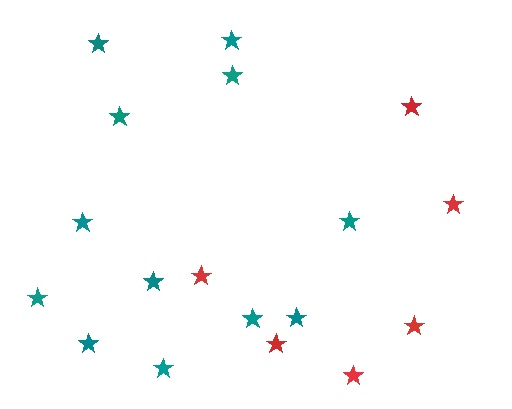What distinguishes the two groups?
There are 2 groups: one group of red stars (6) and one group of teal stars (12).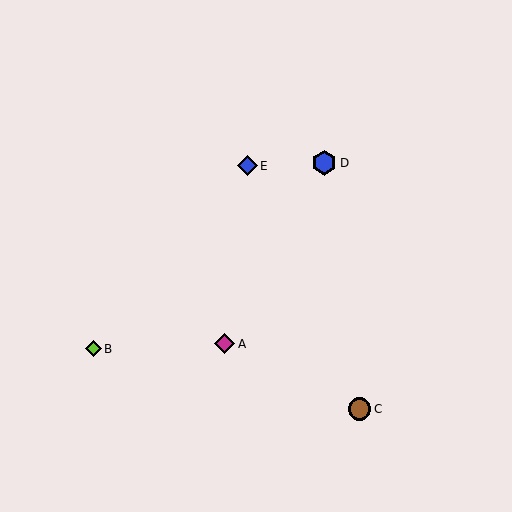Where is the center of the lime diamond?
The center of the lime diamond is at (93, 349).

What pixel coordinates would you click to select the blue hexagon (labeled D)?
Click at (324, 163) to select the blue hexagon D.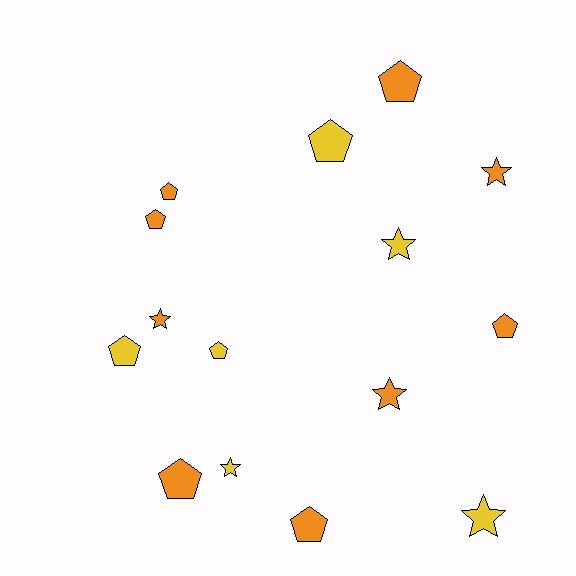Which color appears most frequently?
Orange, with 9 objects.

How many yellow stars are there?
There are 3 yellow stars.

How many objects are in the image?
There are 15 objects.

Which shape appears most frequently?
Pentagon, with 9 objects.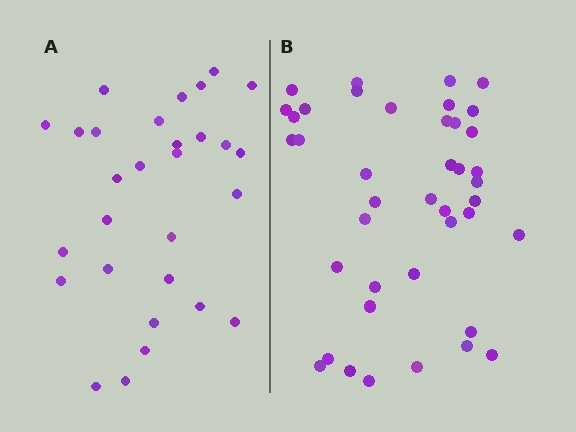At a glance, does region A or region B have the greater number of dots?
Region B (the right region) has more dots.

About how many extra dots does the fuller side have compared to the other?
Region B has roughly 12 or so more dots than region A.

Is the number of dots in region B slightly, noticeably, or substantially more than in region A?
Region B has noticeably more, but not dramatically so. The ratio is roughly 1.4 to 1.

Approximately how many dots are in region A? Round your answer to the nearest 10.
About 30 dots. (The exact count is 29, which rounds to 30.)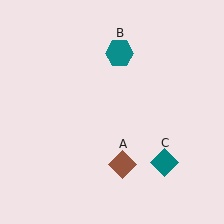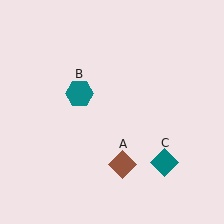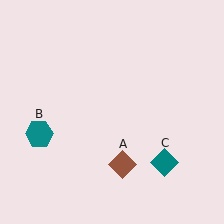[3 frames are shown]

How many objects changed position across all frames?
1 object changed position: teal hexagon (object B).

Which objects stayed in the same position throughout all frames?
Brown diamond (object A) and teal diamond (object C) remained stationary.